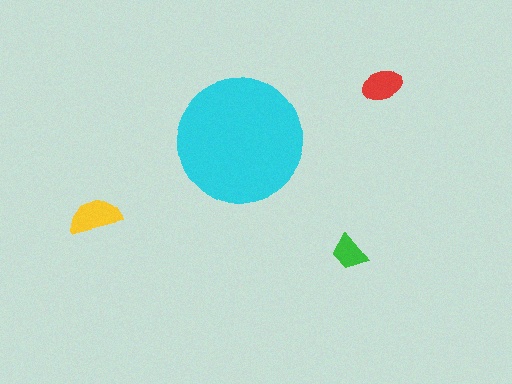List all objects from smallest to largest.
The green trapezoid, the red ellipse, the yellow semicircle, the cyan circle.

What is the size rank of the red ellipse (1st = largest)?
3rd.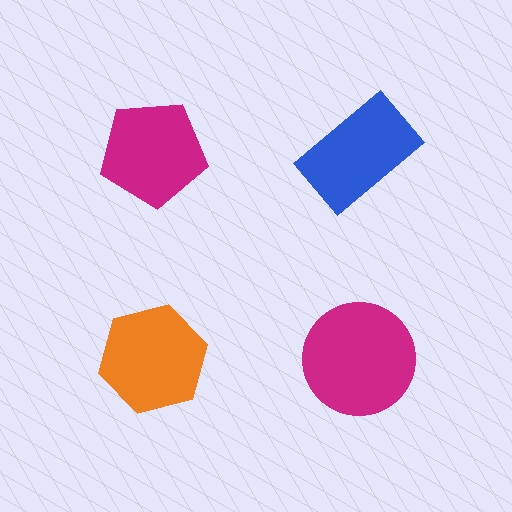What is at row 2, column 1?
An orange hexagon.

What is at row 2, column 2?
A magenta circle.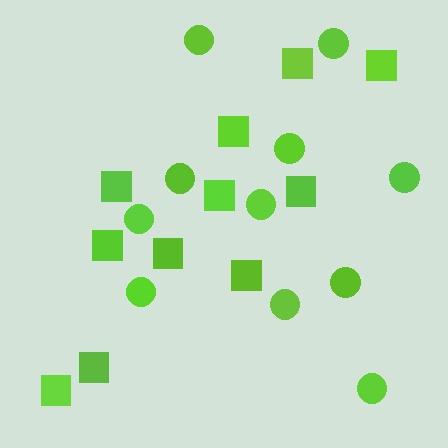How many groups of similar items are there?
There are 2 groups: one group of circles (11) and one group of squares (11).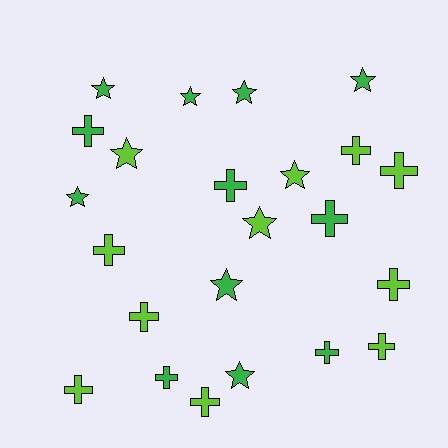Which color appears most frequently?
Green, with 12 objects.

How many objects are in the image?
There are 23 objects.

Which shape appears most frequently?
Cross, with 13 objects.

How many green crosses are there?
There are 5 green crosses.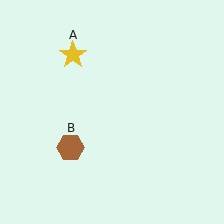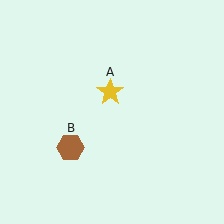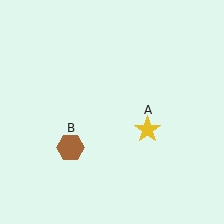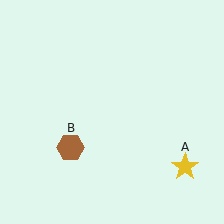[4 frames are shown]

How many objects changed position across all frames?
1 object changed position: yellow star (object A).